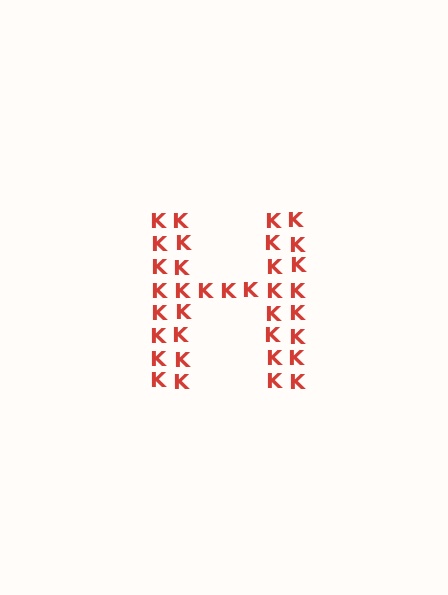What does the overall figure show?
The overall figure shows the letter H.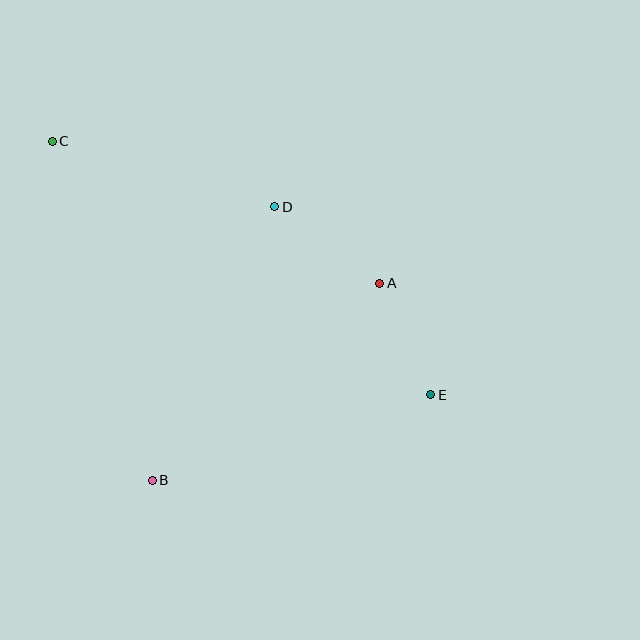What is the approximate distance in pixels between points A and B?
The distance between A and B is approximately 301 pixels.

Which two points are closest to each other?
Points A and E are closest to each other.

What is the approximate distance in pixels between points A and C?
The distance between A and C is approximately 357 pixels.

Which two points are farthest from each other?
Points C and E are farthest from each other.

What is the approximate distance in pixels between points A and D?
The distance between A and D is approximately 130 pixels.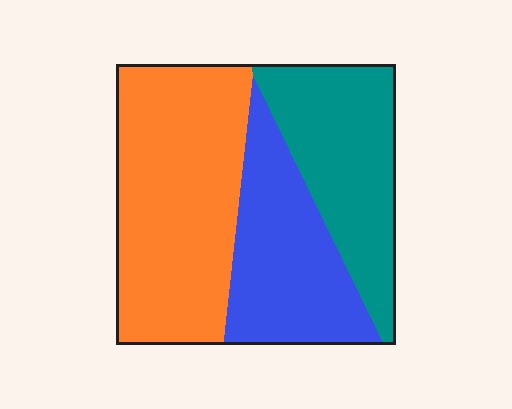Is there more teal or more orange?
Orange.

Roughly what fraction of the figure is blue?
Blue takes up about one quarter (1/4) of the figure.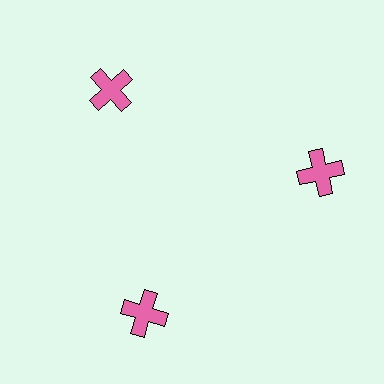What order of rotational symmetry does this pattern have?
This pattern has 3-fold rotational symmetry.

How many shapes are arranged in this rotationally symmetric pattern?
There are 3 shapes, arranged in 3 groups of 1.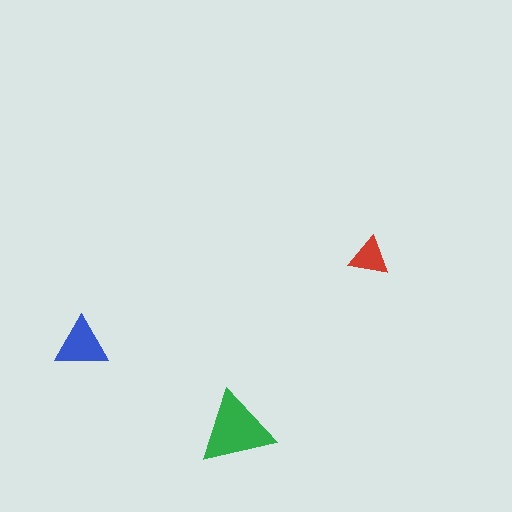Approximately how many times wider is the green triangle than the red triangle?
About 2 times wider.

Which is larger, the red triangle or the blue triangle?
The blue one.